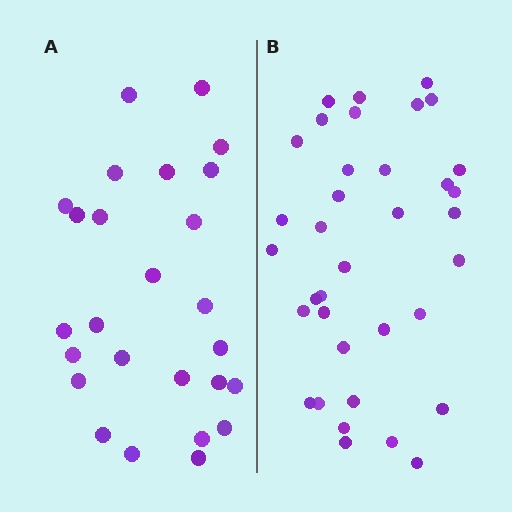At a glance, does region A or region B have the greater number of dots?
Region B (the right region) has more dots.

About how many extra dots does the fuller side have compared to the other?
Region B has roughly 10 or so more dots than region A.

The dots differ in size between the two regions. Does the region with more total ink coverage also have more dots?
No. Region A has more total ink coverage because its dots are larger, but region B actually contains more individual dots. Total area can be misleading — the number of items is what matters here.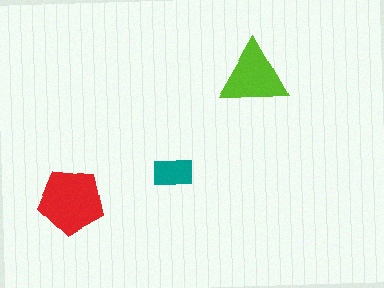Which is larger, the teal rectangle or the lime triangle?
The lime triangle.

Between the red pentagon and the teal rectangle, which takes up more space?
The red pentagon.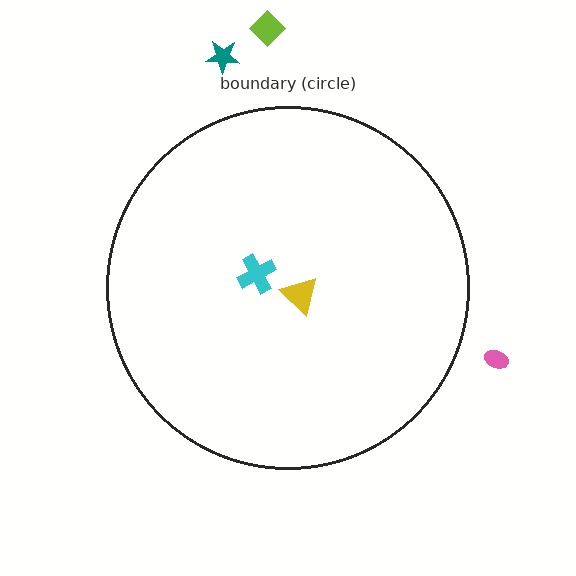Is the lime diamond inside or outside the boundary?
Outside.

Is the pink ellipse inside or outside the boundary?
Outside.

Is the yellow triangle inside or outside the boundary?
Inside.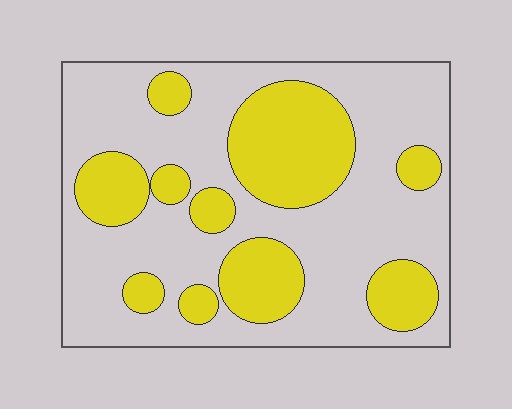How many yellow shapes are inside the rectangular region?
10.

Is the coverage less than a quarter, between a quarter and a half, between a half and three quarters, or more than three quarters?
Between a quarter and a half.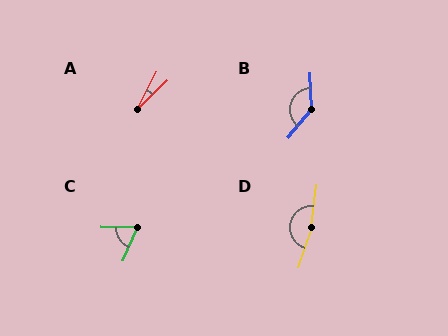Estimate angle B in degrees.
Approximately 137 degrees.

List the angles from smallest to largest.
A (19°), C (69°), B (137°), D (169°).